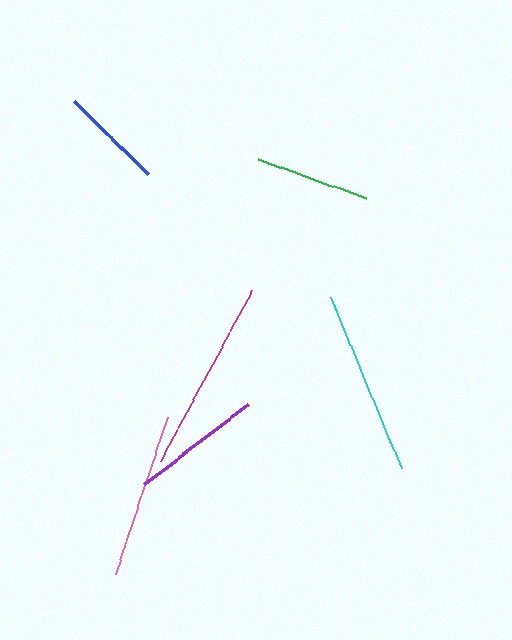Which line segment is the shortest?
The blue line is the shortest at approximately 104 pixels.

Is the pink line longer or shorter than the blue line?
The pink line is longer than the blue line.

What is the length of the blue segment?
The blue segment is approximately 104 pixels long.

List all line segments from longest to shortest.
From longest to shortest: magenta, cyan, pink, purple, green, blue.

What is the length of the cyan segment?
The cyan segment is approximately 186 pixels long.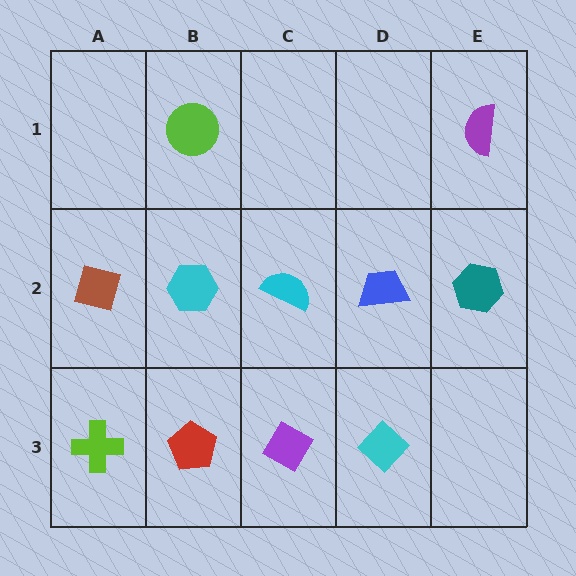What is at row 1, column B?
A lime circle.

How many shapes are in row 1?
2 shapes.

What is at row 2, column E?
A teal hexagon.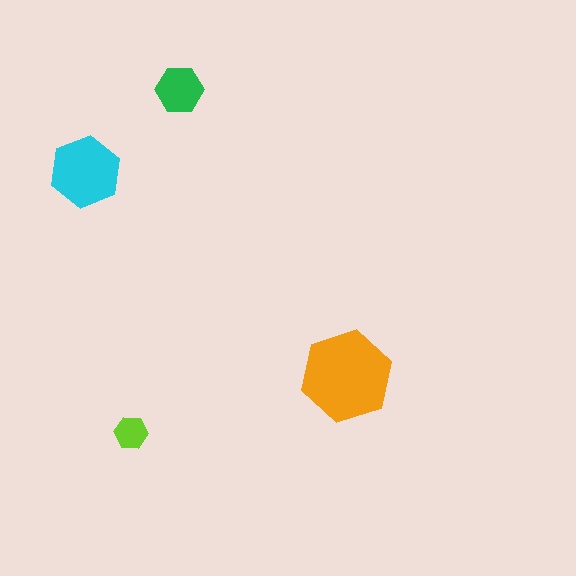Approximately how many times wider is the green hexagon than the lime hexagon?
About 1.5 times wider.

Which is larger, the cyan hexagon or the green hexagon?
The cyan one.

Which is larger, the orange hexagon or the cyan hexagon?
The orange one.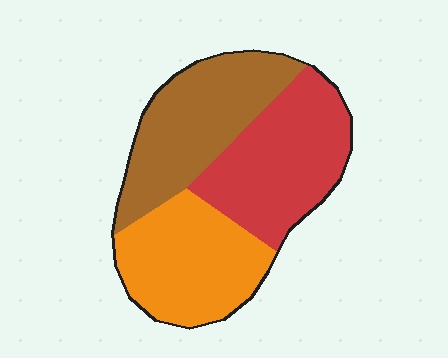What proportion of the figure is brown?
Brown takes up between a sixth and a third of the figure.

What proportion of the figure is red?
Red takes up between a quarter and a half of the figure.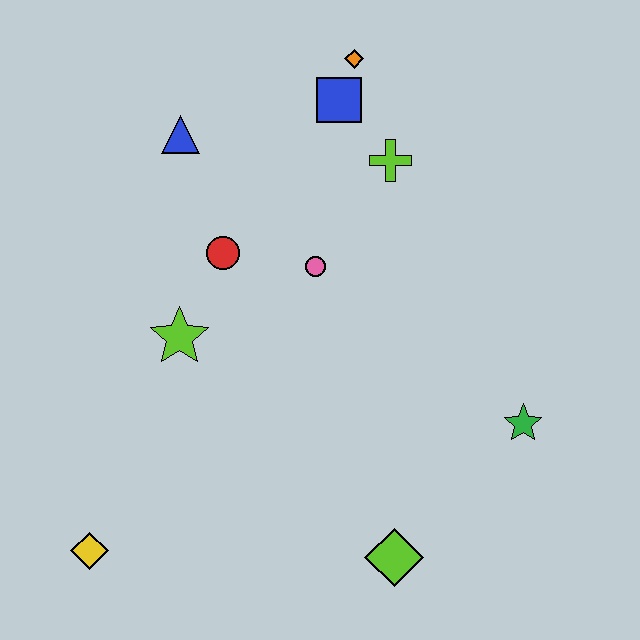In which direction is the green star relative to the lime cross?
The green star is below the lime cross.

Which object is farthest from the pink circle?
The yellow diamond is farthest from the pink circle.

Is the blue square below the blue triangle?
No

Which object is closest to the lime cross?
The blue square is closest to the lime cross.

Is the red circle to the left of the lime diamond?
Yes